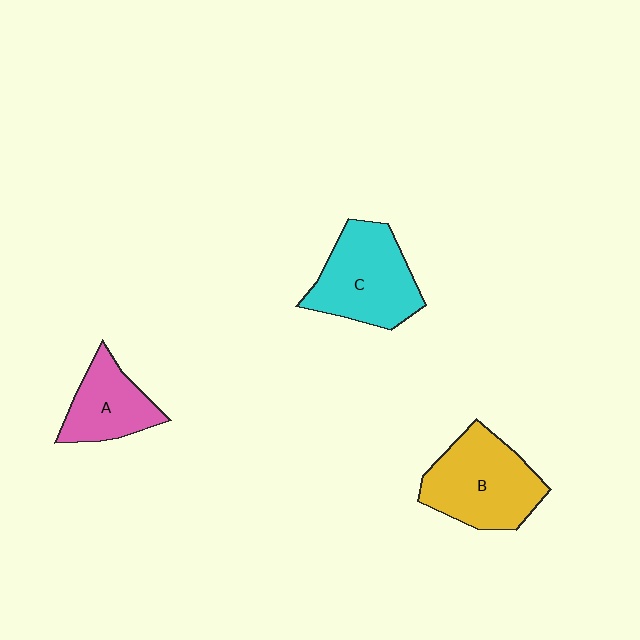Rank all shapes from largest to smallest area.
From largest to smallest: B (yellow), C (cyan), A (pink).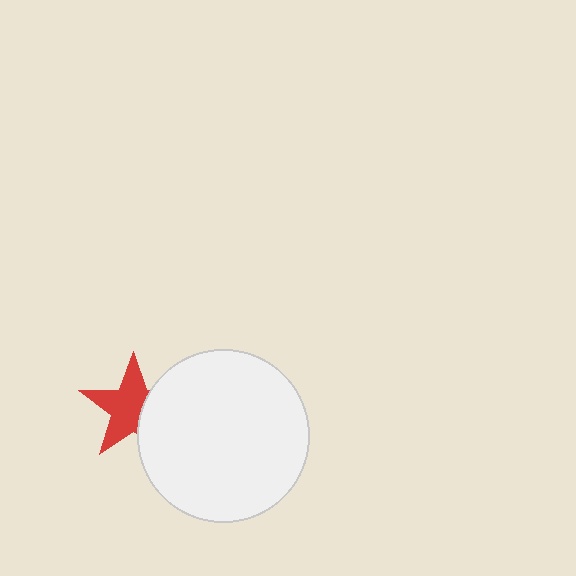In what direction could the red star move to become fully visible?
The red star could move left. That would shift it out from behind the white circle entirely.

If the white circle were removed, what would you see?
You would see the complete red star.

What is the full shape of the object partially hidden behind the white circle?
The partially hidden object is a red star.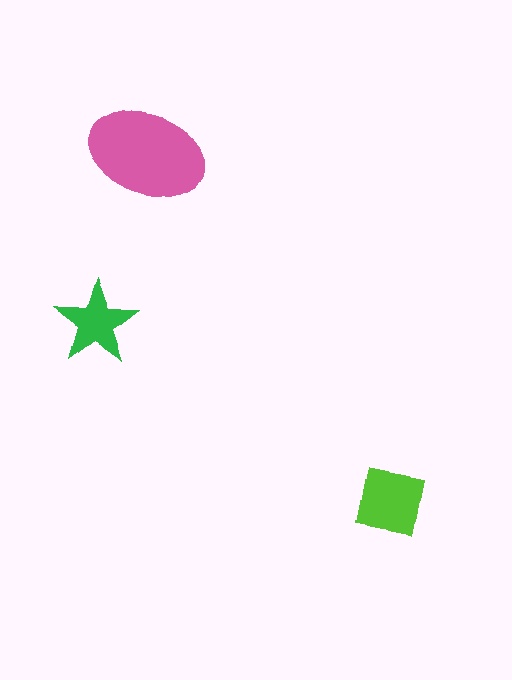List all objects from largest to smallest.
The pink ellipse, the lime square, the green star.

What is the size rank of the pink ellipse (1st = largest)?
1st.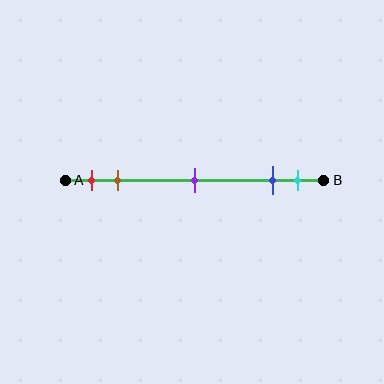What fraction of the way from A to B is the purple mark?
The purple mark is approximately 50% (0.5) of the way from A to B.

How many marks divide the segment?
There are 5 marks dividing the segment.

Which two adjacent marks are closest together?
The blue and cyan marks are the closest adjacent pair.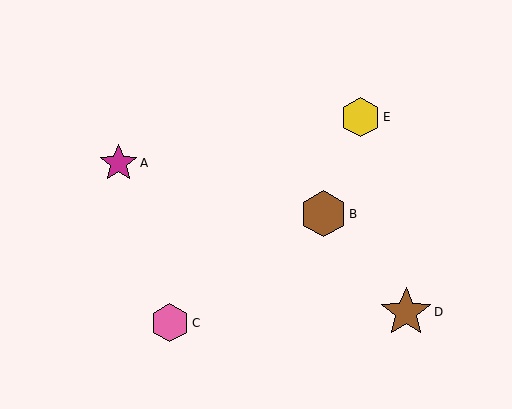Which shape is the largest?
The brown star (labeled D) is the largest.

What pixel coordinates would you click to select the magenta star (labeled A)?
Click at (119, 163) to select the magenta star A.